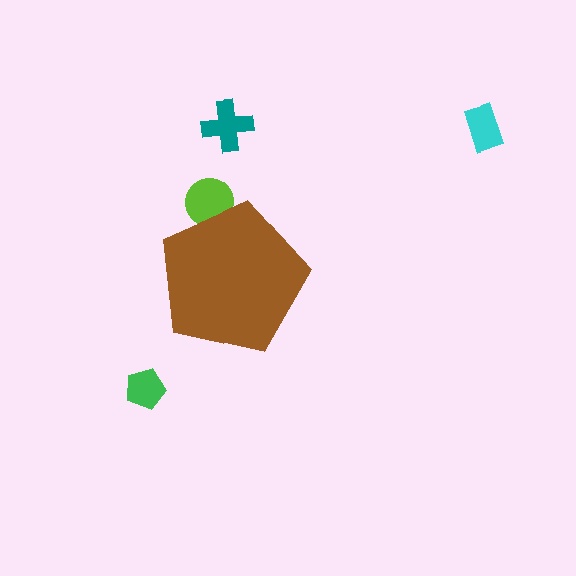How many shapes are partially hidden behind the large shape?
1 shape is partially hidden.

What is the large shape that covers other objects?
A brown pentagon.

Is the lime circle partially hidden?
Yes, the lime circle is partially hidden behind the brown pentagon.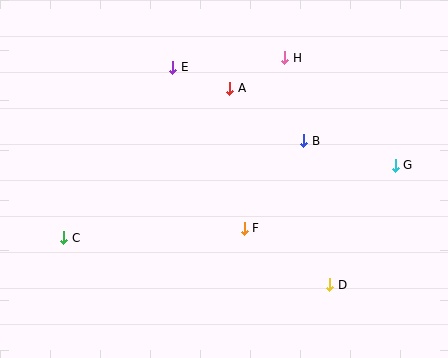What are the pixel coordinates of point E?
Point E is at (173, 67).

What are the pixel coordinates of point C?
Point C is at (64, 237).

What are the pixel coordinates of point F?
Point F is at (244, 228).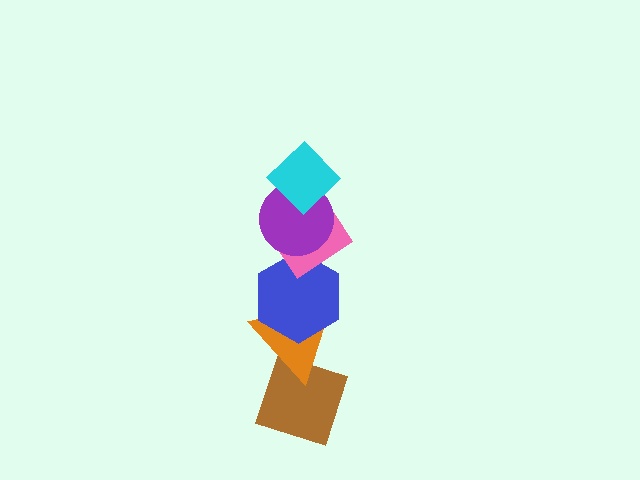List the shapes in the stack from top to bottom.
From top to bottom: the cyan diamond, the purple circle, the pink diamond, the blue hexagon, the orange triangle, the brown diamond.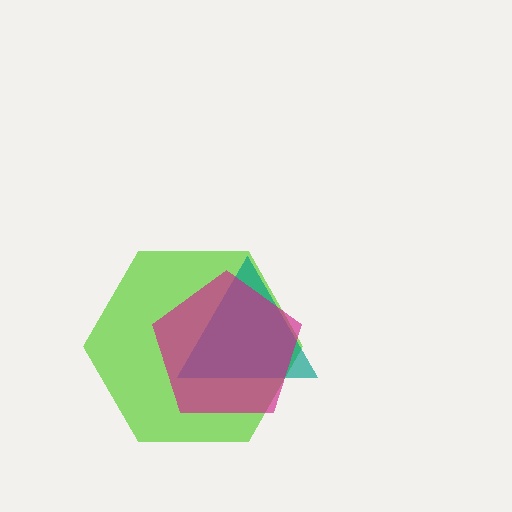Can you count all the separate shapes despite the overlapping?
Yes, there are 3 separate shapes.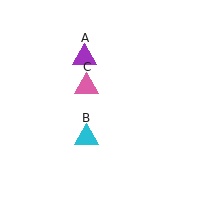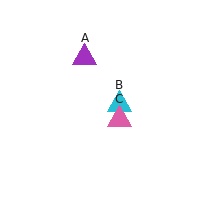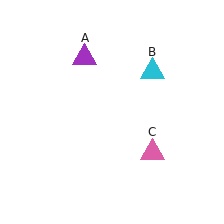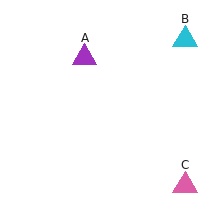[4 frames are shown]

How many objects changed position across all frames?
2 objects changed position: cyan triangle (object B), pink triangle (object C).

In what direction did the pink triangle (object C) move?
The pink triangle (object C) moved down and to the right.